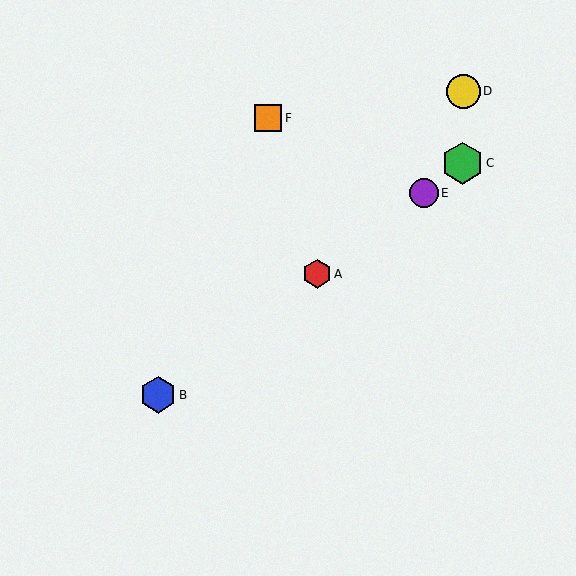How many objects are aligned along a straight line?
4 objects (A, B, C, E) are aligned along a straight line.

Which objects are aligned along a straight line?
Objects A, B, C, E are aligned along a straight line.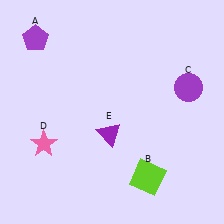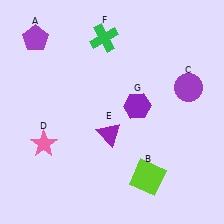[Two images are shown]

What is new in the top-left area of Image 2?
A green cross (F) was added in the top-left area of Image 2.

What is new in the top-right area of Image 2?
A purple hexagon (G) was added in the top-right area of Image 2.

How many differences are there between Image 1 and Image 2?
There are 2 differences between the two images.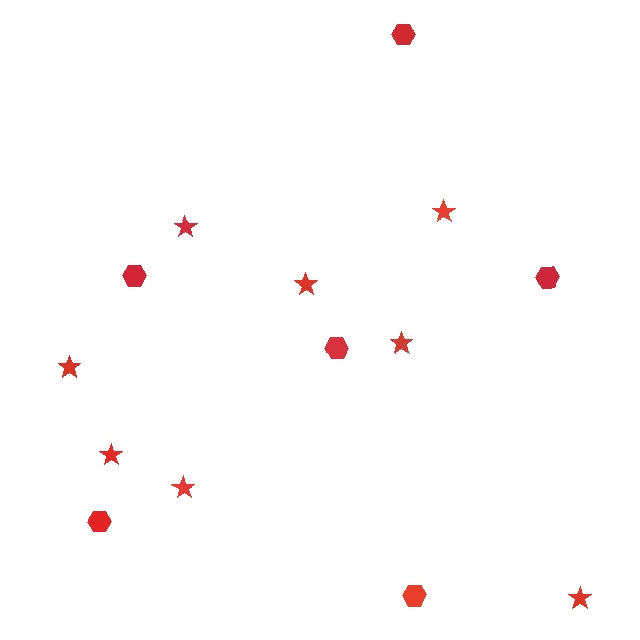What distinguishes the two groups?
There are 2 groups: one group of stars (8) and one group of hexagons (6).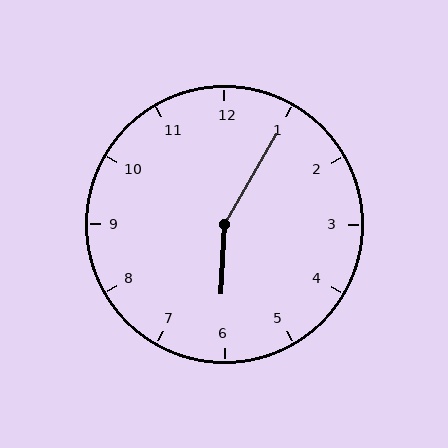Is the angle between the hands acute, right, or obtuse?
It is obtuse.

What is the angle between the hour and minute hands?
Approximately 152 degrees.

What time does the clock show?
6:05.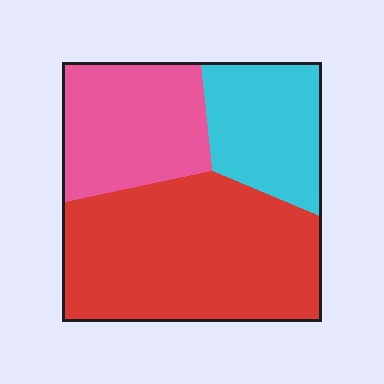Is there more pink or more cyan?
Pink.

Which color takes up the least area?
Cyan, at roughly 20%.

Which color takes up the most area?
Red, at roughly 50%.